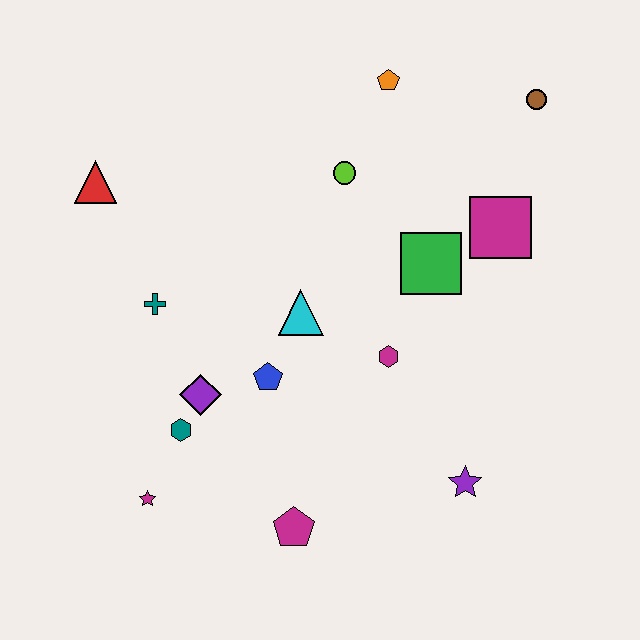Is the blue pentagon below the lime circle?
Yes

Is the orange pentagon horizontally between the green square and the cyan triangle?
Yes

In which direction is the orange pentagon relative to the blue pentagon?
The orange pentagon is above the blue pentagon.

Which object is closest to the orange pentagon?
The lime circle is closest to the orange pentagon.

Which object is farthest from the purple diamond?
The brown circle is farthest from the purple diamond.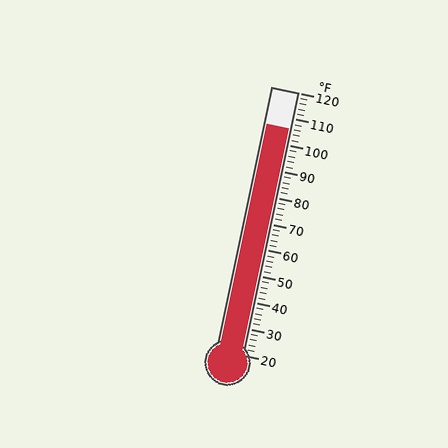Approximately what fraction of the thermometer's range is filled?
The thermometer is filled to approximately 85% of its range.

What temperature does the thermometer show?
The thermometer shows approximately 106°F.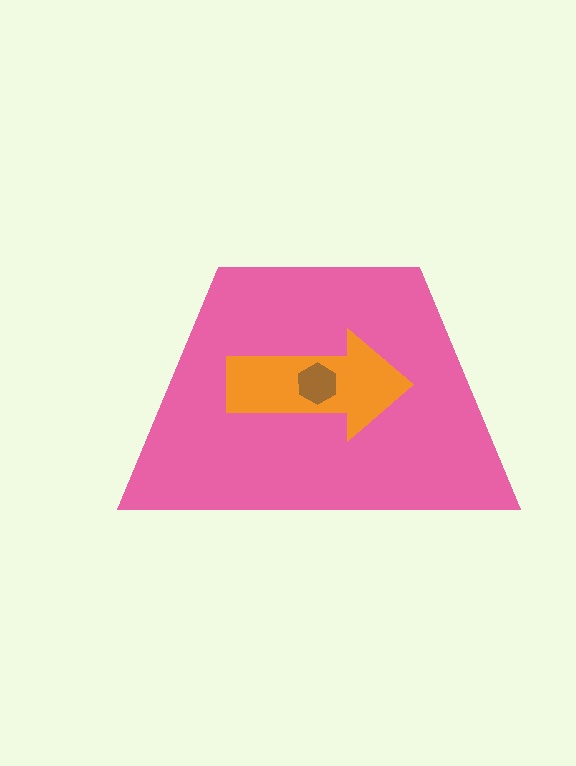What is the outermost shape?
The pink trapezoid.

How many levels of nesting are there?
3.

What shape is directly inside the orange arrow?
The brown hexagon.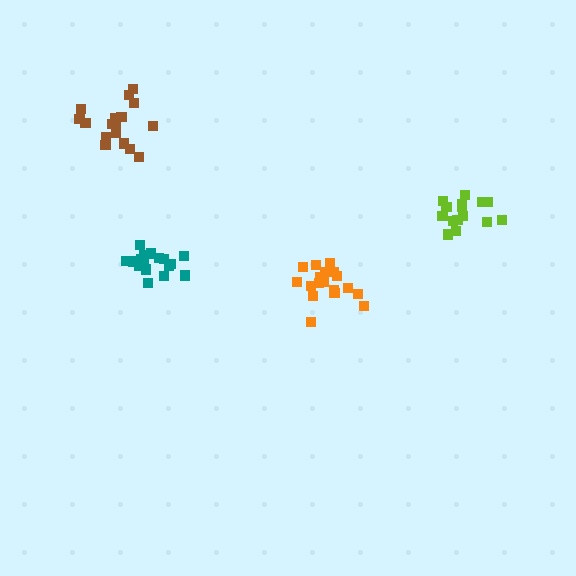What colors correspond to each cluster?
The clusters are colored: brown, orange, lime, teal.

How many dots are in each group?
Group 1: 18 dots, Group 2: 18 dots, Group 3: 15 dots, Group 4: 18 dots (69 total).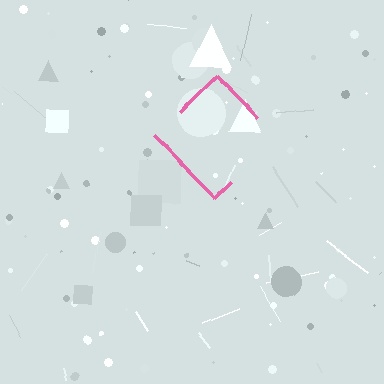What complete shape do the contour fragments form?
The contour fragments form a diamond.